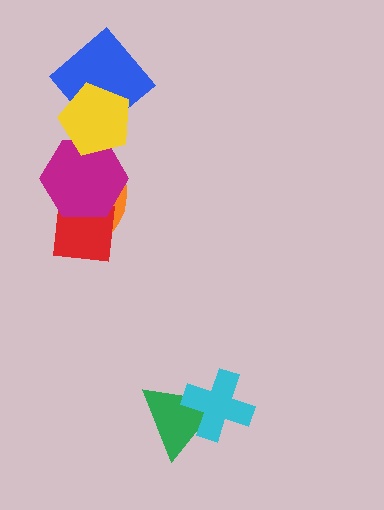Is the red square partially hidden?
Yes, it is partially covered by another shape.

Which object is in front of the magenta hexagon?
The yellow pentagon is in front of the magenta hexagon.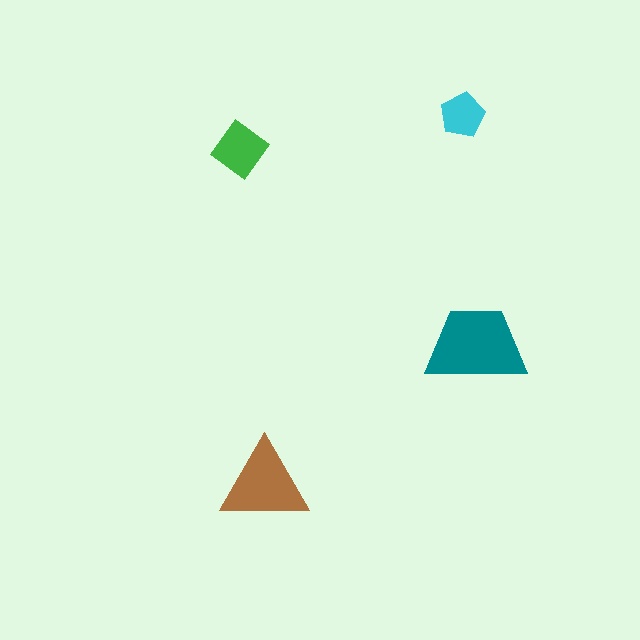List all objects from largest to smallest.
The teal trapezoid, the brown triangle, the green diamond, the cyan pentagon.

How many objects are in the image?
There are 4 objects in the image.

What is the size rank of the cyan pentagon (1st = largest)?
4th.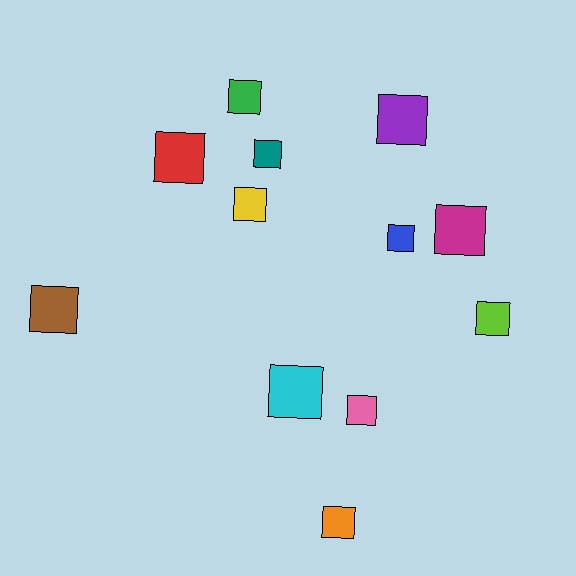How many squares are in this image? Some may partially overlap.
There are 12 squares.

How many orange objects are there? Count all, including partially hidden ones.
There is 1 orange object.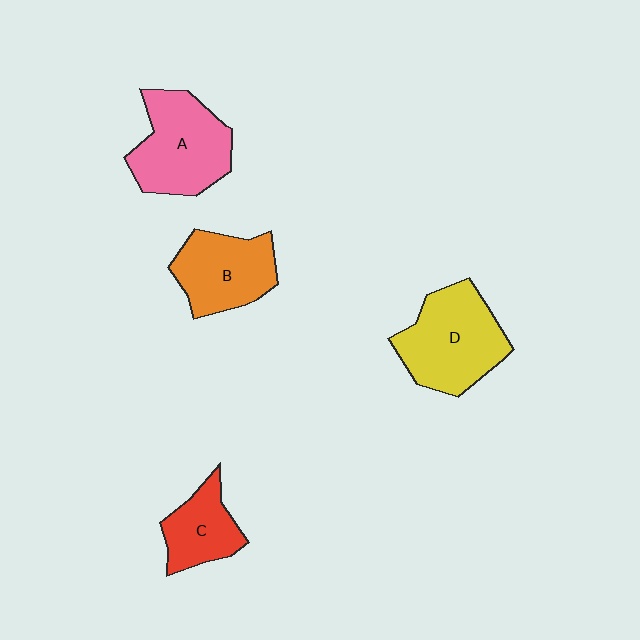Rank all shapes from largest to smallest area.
From largest to smallest: D (yellow), A (pink), B (orange), C (red).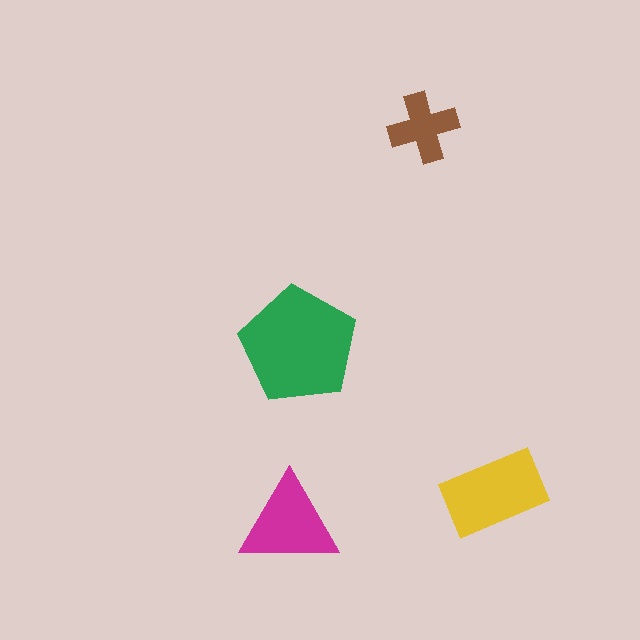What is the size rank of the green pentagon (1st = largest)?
1st.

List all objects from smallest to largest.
The brown cross, the magenta triangle, the yellow rectangle, the green pentagon.